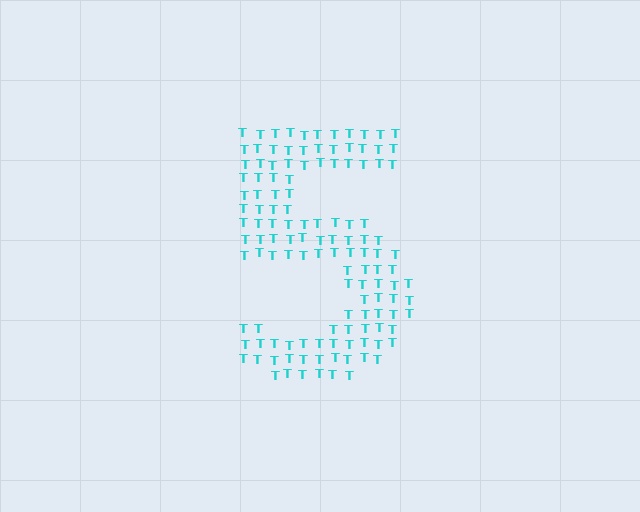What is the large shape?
The large shape is the digit 5.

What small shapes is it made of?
It is made of small letter T's.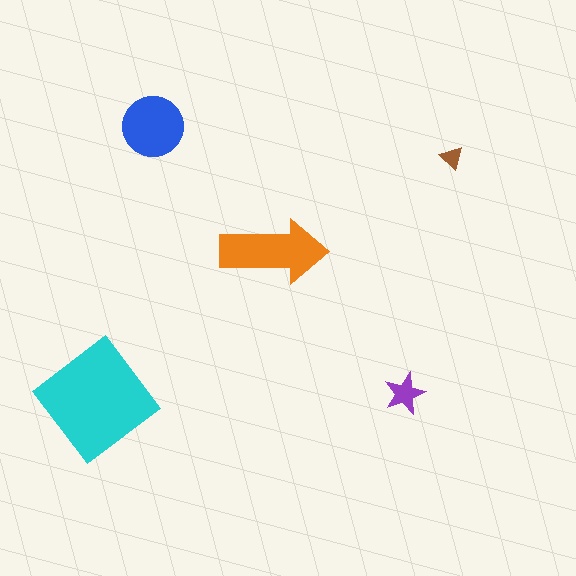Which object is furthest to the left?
The cyan diamond is leftmost.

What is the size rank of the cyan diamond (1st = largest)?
1st.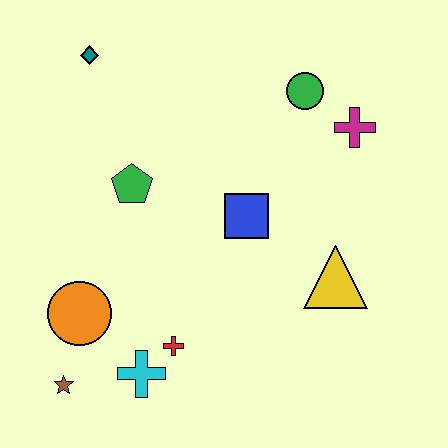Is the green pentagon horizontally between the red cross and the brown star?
Yes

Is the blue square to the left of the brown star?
No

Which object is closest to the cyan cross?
The red cross is closest to the cyan cross.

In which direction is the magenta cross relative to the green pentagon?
The magenta cross is to the right of the green pentagon.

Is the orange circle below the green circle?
Yes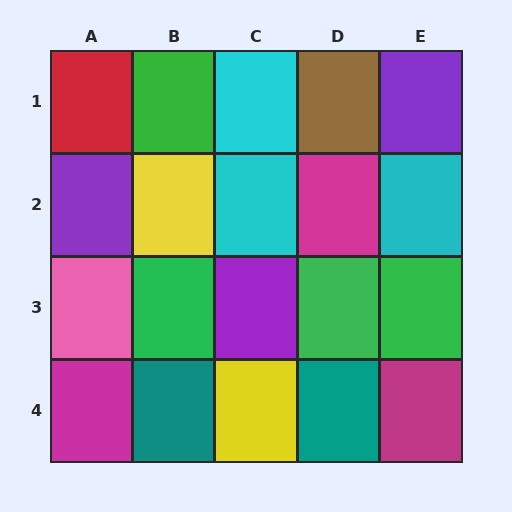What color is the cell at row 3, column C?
Purple.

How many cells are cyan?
3 cells are cyan.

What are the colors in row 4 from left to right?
Magenta, teal, yellow, teal, magenta.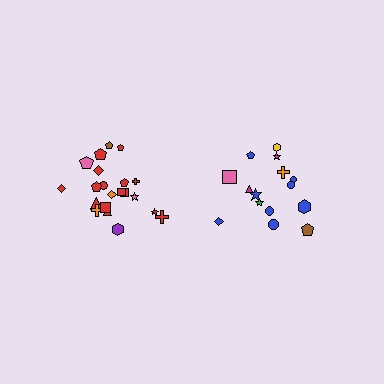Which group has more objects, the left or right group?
The left group.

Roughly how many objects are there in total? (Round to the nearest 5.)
Roughly 35 objects in total.